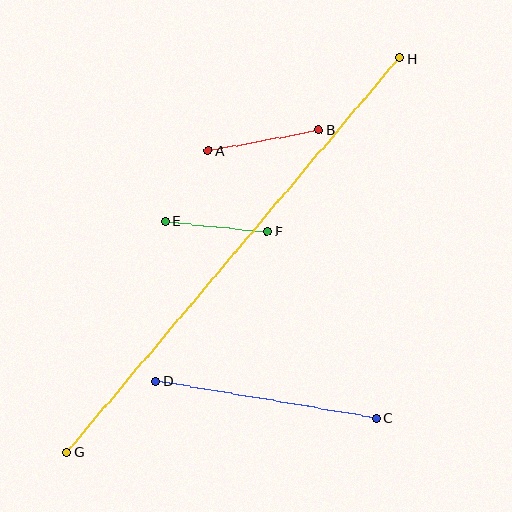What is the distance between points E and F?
The distance is approximately 103 pixels.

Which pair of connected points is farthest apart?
Points G and H are farthest apart.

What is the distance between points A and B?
The distance is approximately 113 pixels.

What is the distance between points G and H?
The distance is approximately 515 pixels.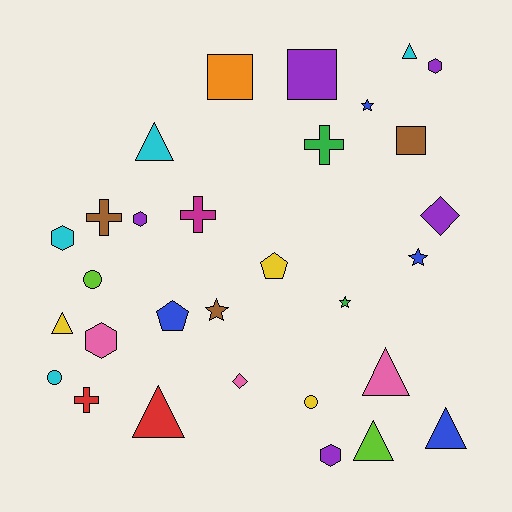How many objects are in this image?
There are 30 objects.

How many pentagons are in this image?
There are 2 pentagons.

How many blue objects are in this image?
There are 4 blue objects.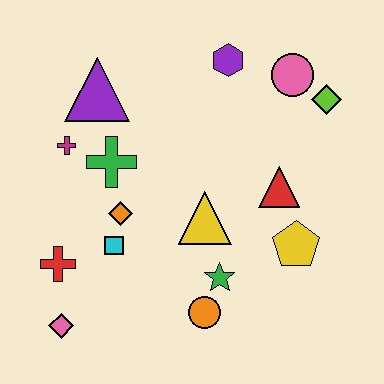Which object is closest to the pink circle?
The lime diamond is closest to the pink circle.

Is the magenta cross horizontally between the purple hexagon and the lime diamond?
No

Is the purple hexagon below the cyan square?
No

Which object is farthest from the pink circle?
The pink diamond is farthest from the pink circle.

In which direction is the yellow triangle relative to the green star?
The yellow triangle is above the green star.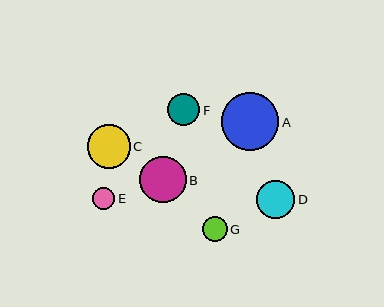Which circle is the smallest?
Circle E is the smallest with a size of approximately 22 pixels.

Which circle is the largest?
Circle A is the largest with a size of approximately 58 pixels.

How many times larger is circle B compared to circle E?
Circle B is approximately 2.1 times the size of circle E.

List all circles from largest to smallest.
From largest to smallest: A, B, C, D, F, G, E.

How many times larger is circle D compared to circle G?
Circle D is approximately 1.5 times the size of circle G.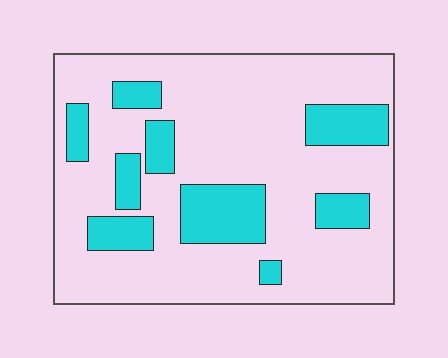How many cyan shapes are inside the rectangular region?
9.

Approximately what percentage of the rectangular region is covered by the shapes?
Approximately 25%.